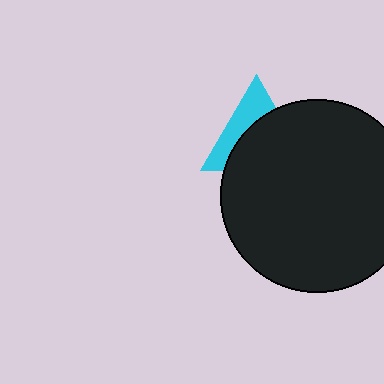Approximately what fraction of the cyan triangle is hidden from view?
Roughly 61% of the cyan triangle is hidden behind the black circle.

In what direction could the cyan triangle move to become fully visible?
The cyan triangle could move up. That would shift it out from behind the black circle entirely.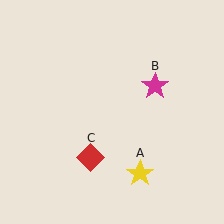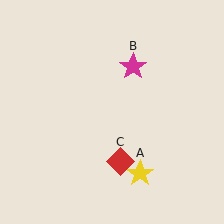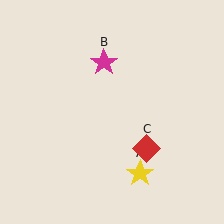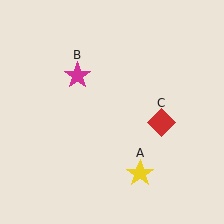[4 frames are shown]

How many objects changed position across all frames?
2 objects changed position: magenta star (object B), red diamond (object C).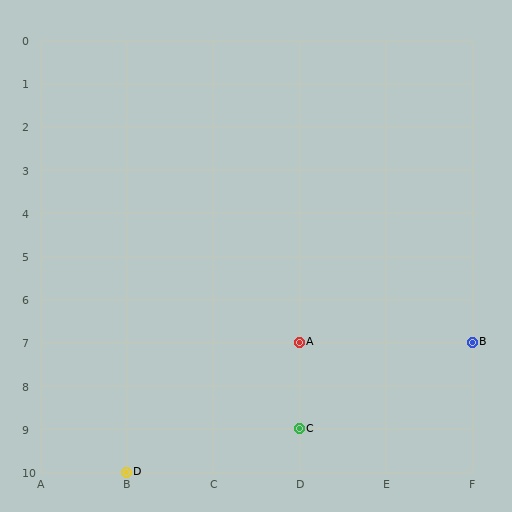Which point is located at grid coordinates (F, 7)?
Point B is at (F, 7).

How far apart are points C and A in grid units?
Points C and A are 2 rows apart.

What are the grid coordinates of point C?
Point C is at grid coordinates (D, 9).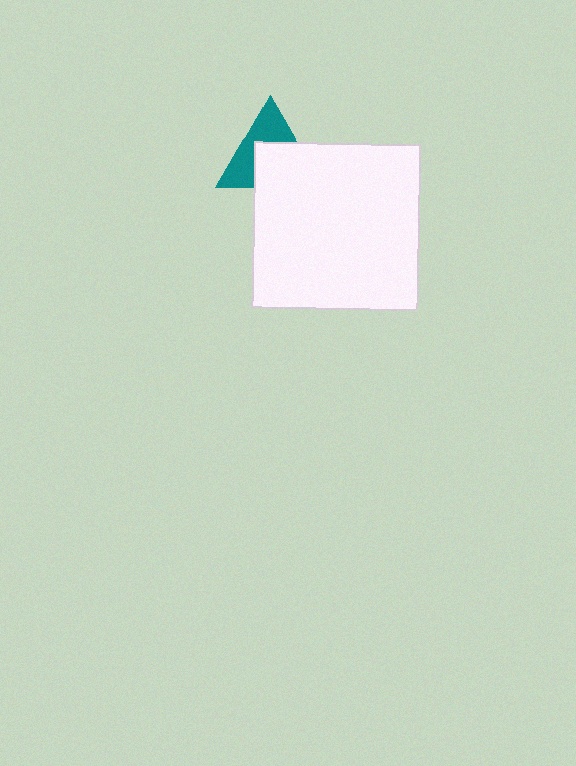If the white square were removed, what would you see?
You would see the complete teal triangle.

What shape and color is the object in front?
The object in front is a white square.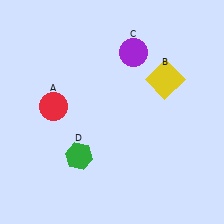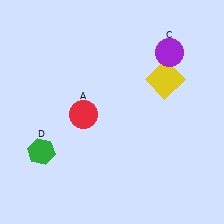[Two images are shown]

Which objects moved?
The objects that moved are: the red circle (A), the purple circle (C), the green hexagon (D).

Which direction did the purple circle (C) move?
The purple circle (C) moved right.